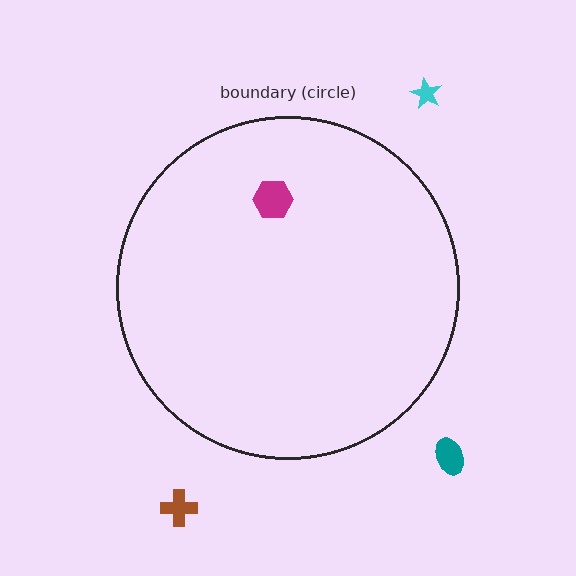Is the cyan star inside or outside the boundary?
Outside.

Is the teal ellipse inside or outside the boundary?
Outside.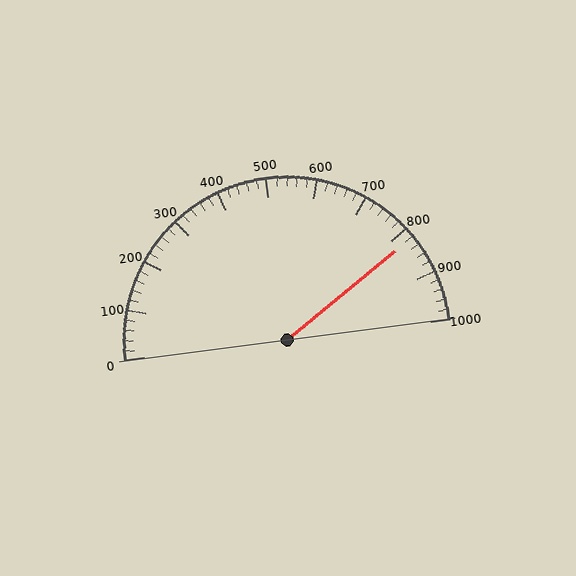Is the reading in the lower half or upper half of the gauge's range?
The reading is in the upper half of the range (0 to 1000).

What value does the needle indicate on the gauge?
The needle indicates approximately 820.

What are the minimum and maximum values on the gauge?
The gauge ranges from 0 to 1000.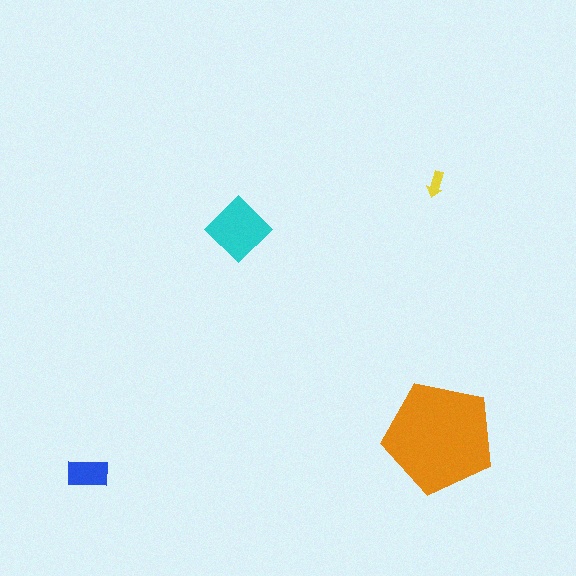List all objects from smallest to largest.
The yellow arrow, the blue rectangle, the cyan diamond, the orange pentagon.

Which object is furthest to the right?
The orange pentagon is rightmost.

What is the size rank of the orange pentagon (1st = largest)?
1st.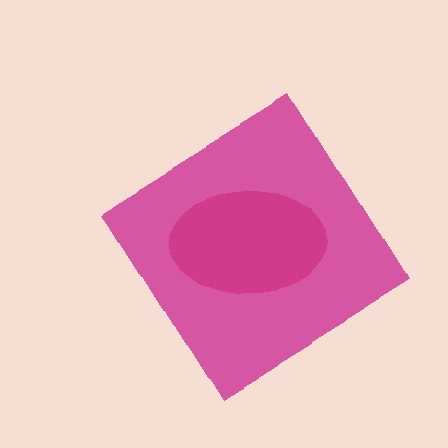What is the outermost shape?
The pink diamond.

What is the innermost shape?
The magenta ellipse.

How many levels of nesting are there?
2.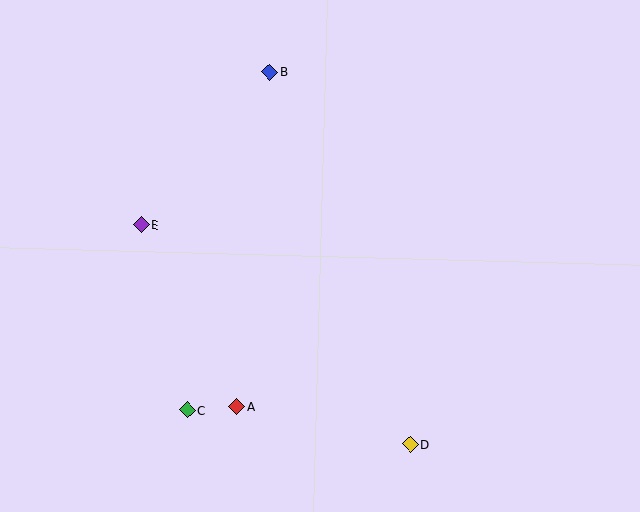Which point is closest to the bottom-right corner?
Point D is closest to the bottom-right corner.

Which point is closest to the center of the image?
Point A at (236, 407) is closest to the center.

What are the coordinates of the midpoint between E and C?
The midpoint between E and C is at (164, 318).